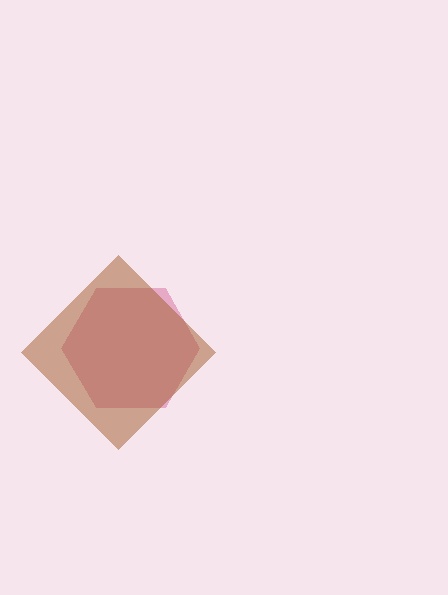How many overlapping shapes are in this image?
There are 2 overlapping shapes in the image.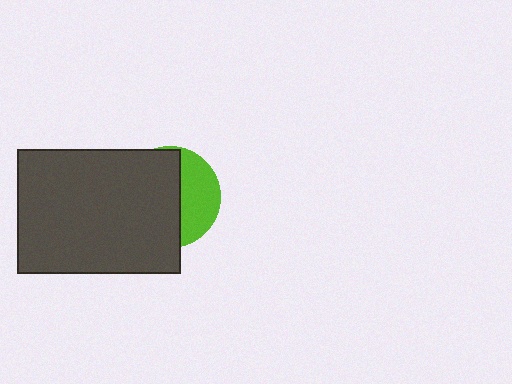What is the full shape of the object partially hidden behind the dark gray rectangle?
The partially hidden object is a lime circle.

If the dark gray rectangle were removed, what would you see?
You would see the complete lime circle.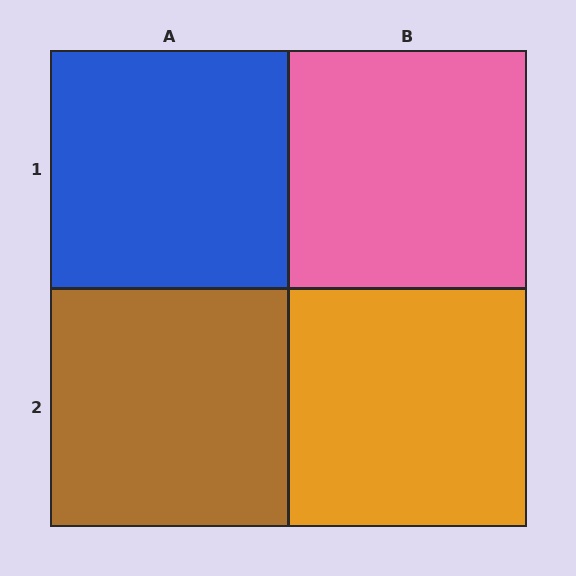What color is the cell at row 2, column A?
Brown.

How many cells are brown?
1 cell is brown.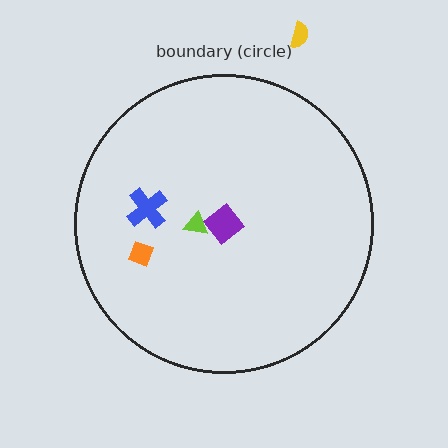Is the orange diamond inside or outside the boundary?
Inside.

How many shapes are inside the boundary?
4 inside, 1 outside.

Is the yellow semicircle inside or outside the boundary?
Outside.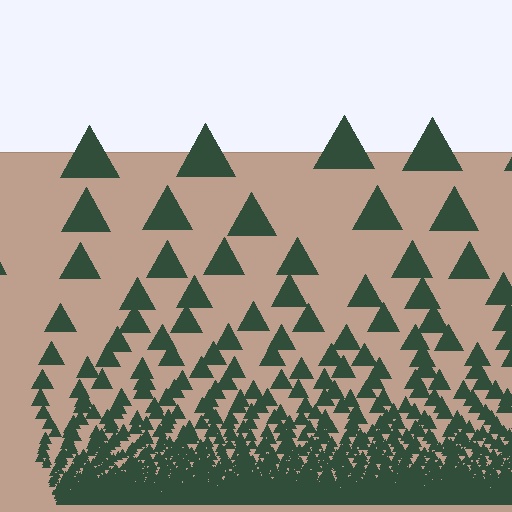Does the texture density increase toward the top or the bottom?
Density increases toward the bottom.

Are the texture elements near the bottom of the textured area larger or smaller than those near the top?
Smaller. The gradient is inverted — elements near the bottom are smaller and denser.